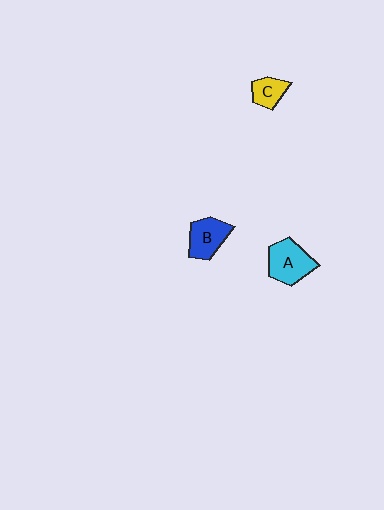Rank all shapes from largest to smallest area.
From largest to smallest: A (cyan), B (blue), C (yellow).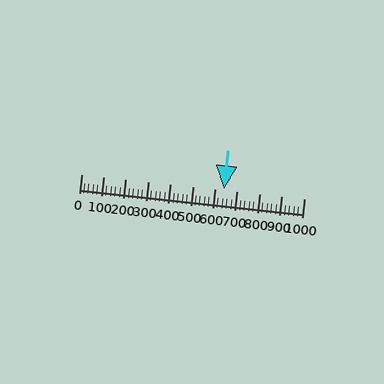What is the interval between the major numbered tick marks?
The major tick marks are spaced 100 units apart.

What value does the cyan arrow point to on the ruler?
The cyan arrow points to approximately 640.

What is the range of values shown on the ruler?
The ruler shows values from 0 to 1000.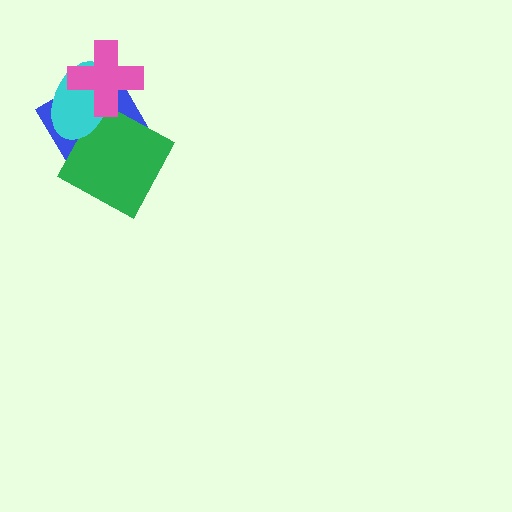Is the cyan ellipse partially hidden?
Yes, it is partially covered by another shape.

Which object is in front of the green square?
The cyan ellipse is in front of the green square.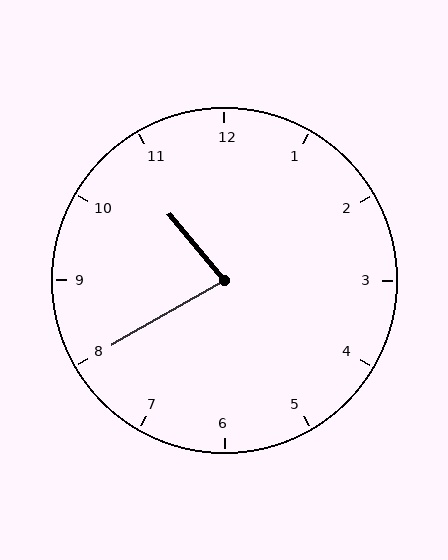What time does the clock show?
10:40.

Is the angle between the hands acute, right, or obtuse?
It is acute.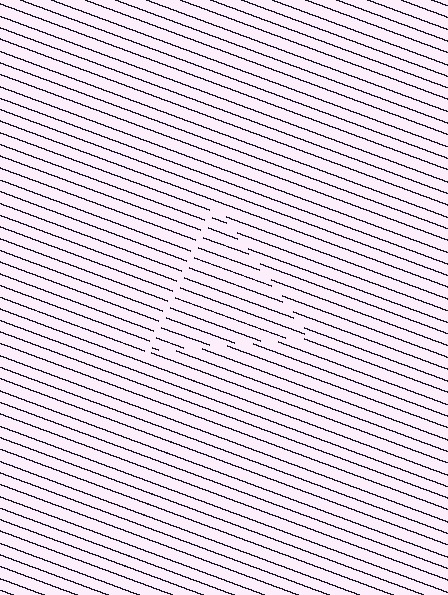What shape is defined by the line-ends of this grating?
An illusory triangle. The interior of the shape contains the same grating, shifted by half a period — the contour is defined by the phase discontinuity where line-ends from the inner and outer gratings abut.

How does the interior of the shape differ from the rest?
The interior of the shape contains the same grating, shifted by half a period — the contour is defined by the phase discontinuity where line-ends from the inner and outer gratings abut.